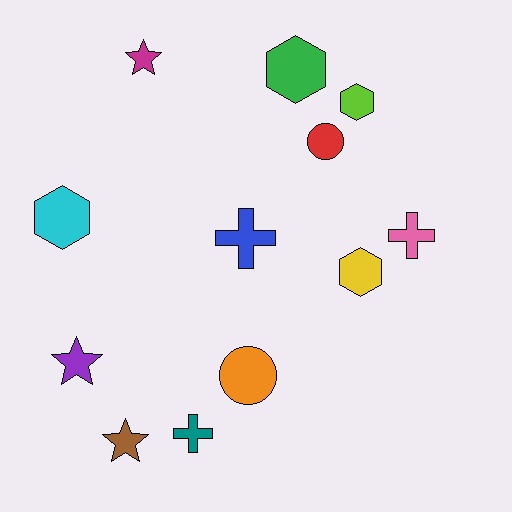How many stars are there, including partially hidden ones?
There are 3 stars.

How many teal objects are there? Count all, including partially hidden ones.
There is 1 teal object.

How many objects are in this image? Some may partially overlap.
There are 12 objects.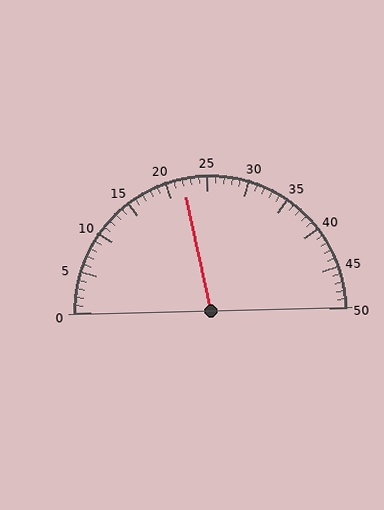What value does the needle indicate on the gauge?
The needle indicates approximately 22.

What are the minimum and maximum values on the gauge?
The gauge ranges from 0 to 50.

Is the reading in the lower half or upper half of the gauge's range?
The reading is in the lower half of the range (0 to 50).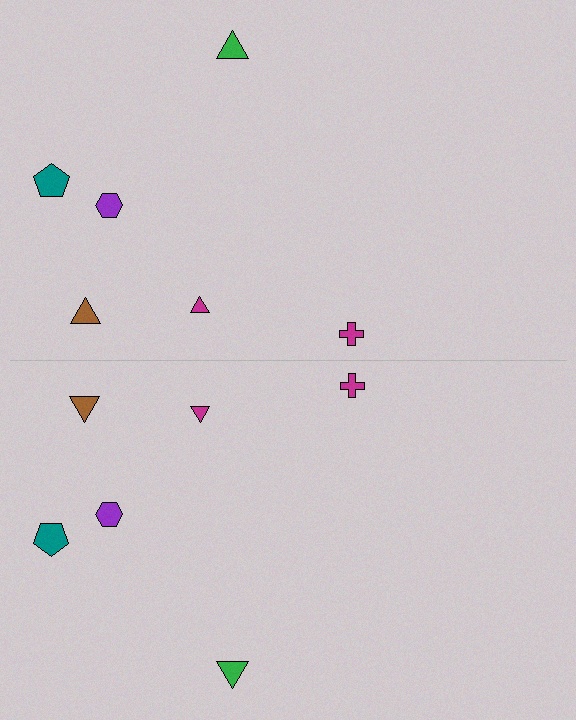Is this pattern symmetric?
Yes, this pattern has bilateral (reflection) symmetry.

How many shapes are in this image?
There are 12 shapes in this image.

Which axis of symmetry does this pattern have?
The pattern has a horizontal axis of symmetry running through the center of the image.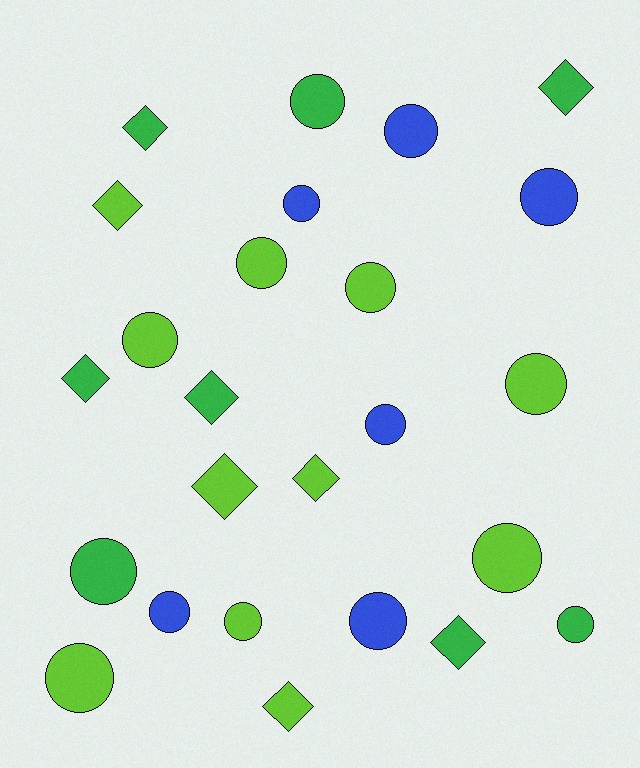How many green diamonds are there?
There are 5 green diamonds.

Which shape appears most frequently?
Circle, with 16 objects.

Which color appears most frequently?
Lime, with 11 objects.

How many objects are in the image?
There are 25 objects.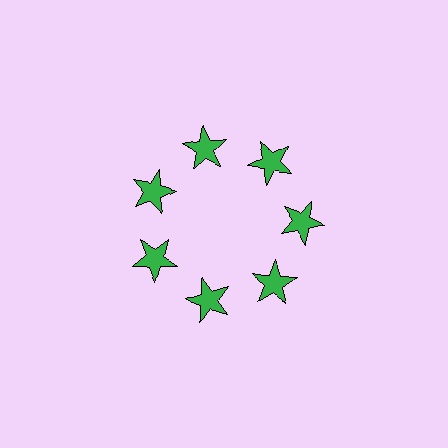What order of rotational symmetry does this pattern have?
This pattern has 7-fold rotational symmetry.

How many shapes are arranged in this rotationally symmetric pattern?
There are 7 shapes, arranged in 7 groups of 1.